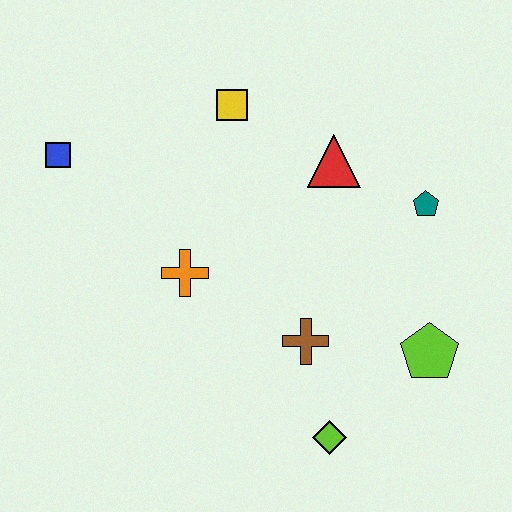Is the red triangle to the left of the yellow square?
No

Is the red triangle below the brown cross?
No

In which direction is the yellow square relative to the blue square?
The yellow square is to the right of the blue square.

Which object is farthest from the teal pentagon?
The blue square is farthest from the teal pentagon.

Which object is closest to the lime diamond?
The brown cross is closest to the lime diamond.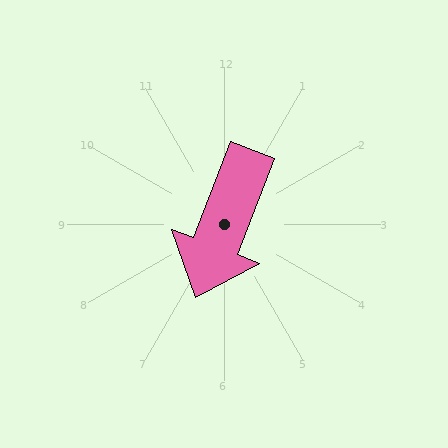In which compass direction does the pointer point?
South.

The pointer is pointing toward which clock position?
Roughly 7 o'clock.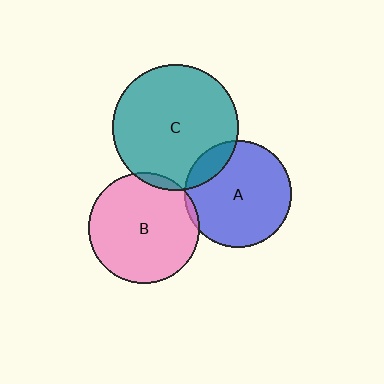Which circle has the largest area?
Circle C (teal).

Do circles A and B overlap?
Yes.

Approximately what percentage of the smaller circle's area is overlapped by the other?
Approximately 5%.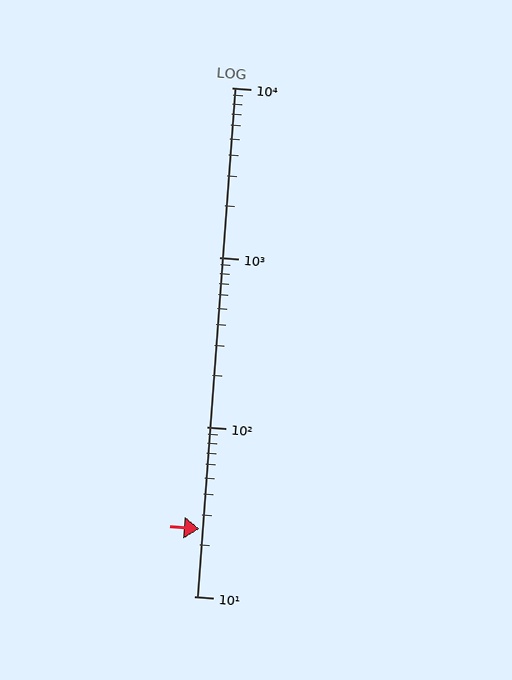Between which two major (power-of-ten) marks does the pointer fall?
The pointer is between 10 and 100.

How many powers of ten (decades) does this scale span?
The scale spans 3 decades, from 10 to 10000.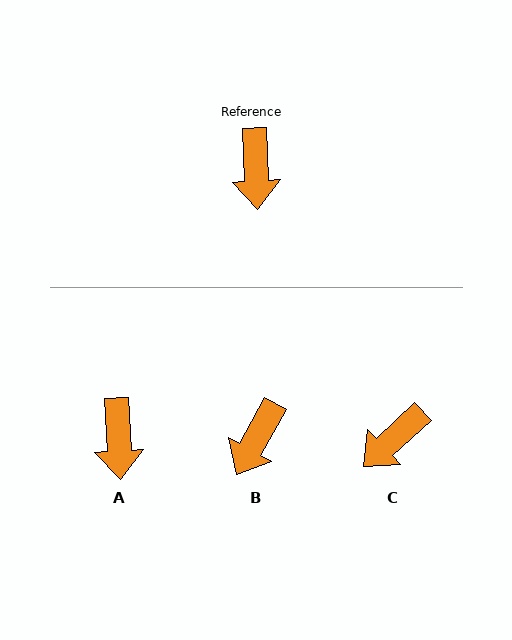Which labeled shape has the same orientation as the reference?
A.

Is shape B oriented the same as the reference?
No, it is off by about 31 degrees.